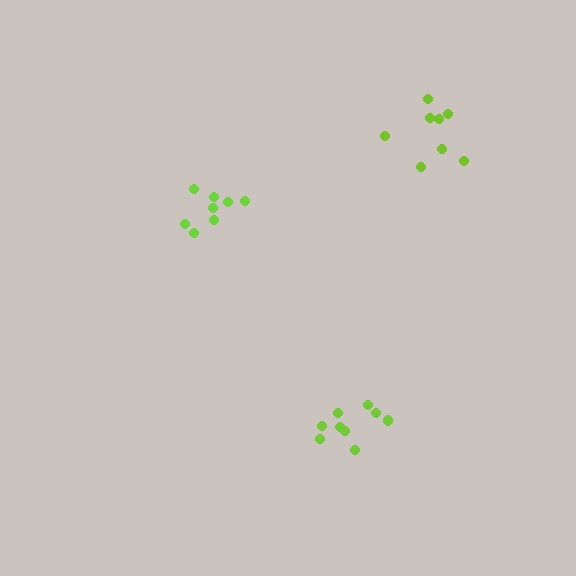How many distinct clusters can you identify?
There are 3 distinct clusters.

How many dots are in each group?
Group 1: 8 dots, Group 2: 8 dots, Group 3: 9 dots (25 total).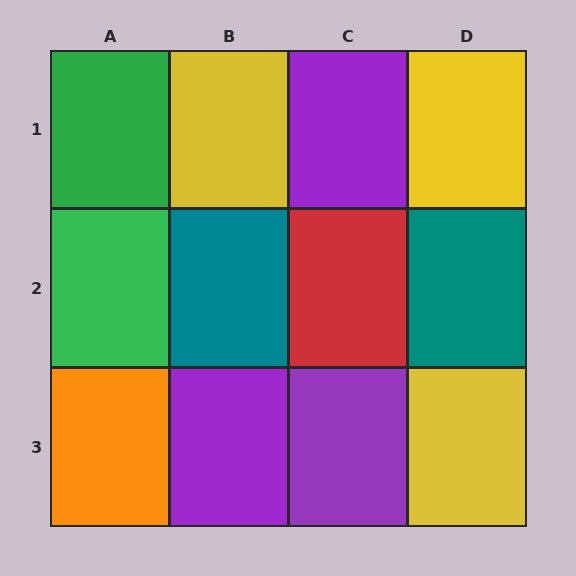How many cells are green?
2 cells are green.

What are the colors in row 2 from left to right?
Green, teal, red, teal.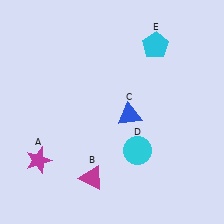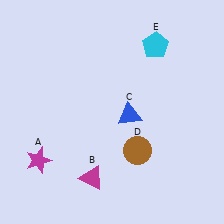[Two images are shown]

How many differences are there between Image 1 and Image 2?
There is 1 difference between the two images.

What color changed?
The circle (D) changed from cyan in Image 1 to brown in Image 2.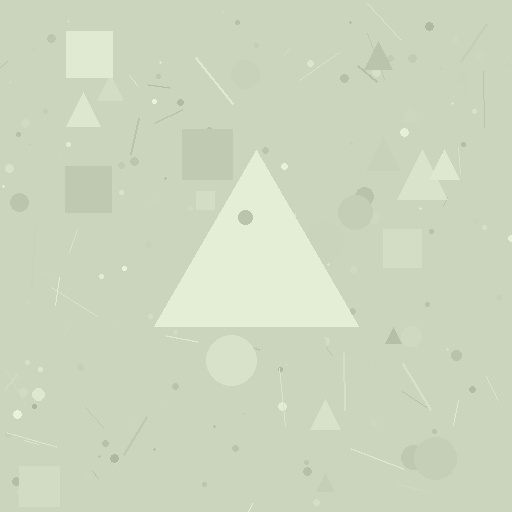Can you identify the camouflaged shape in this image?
The camouflaged shape is a triangle.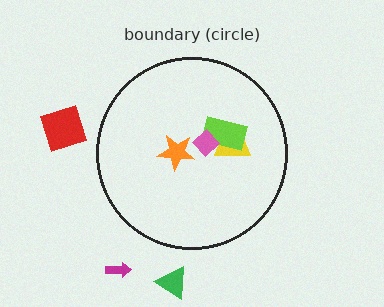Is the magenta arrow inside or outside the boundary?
Outside.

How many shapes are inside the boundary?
4 inside, 3 outside.